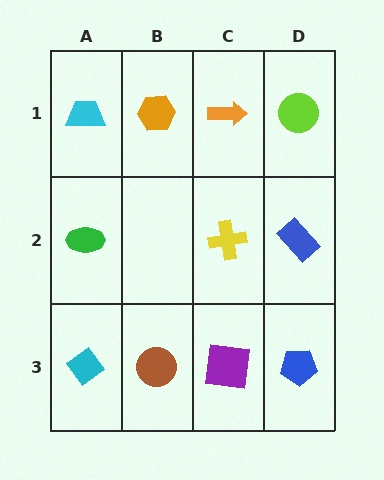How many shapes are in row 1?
4 shapes.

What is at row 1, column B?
An orange hexagon.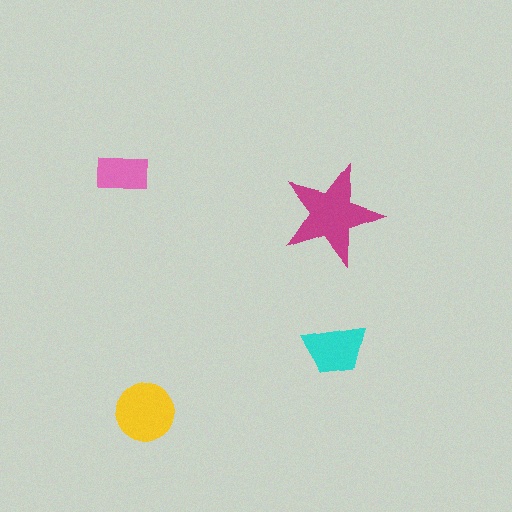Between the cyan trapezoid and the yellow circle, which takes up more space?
The yellow circle.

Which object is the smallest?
The pink rectangle.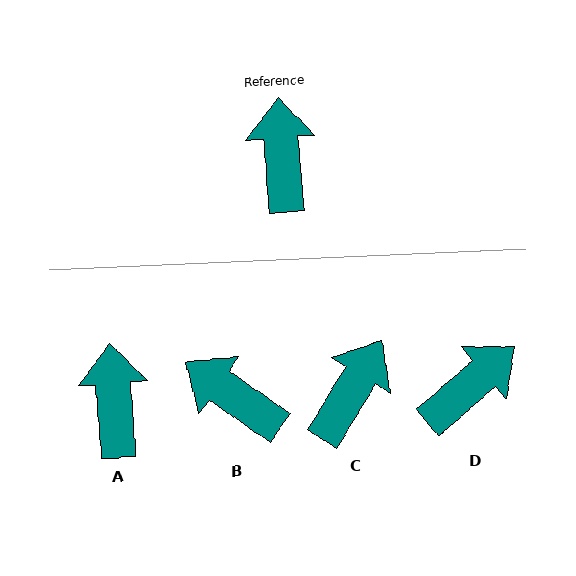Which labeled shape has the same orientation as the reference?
A.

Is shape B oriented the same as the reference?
No, it is off by about 51 degrees.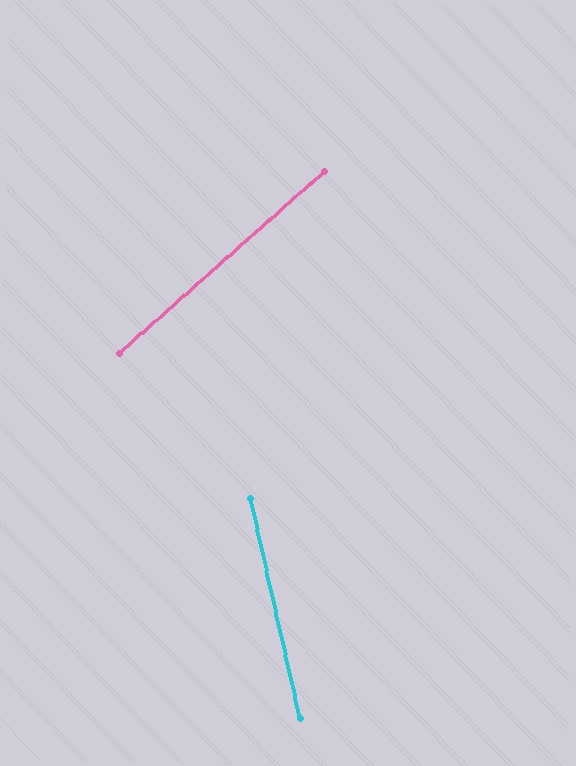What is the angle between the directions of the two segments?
Approximately 61 degrees.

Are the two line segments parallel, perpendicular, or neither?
Neither parallel nor perpendicular — they differ by about 61°.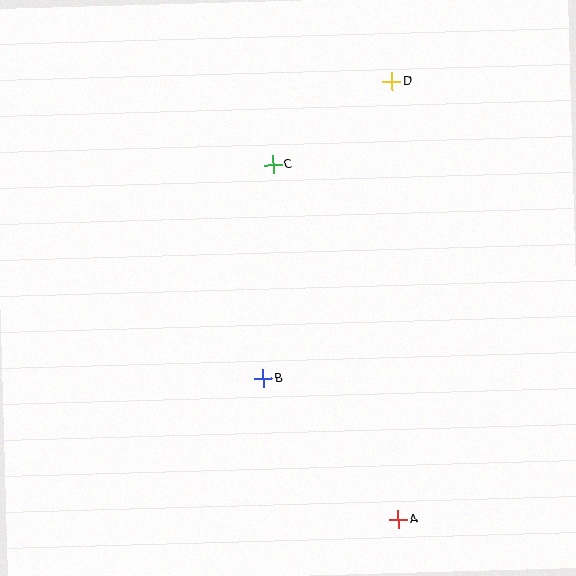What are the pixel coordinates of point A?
Point A is at (398, 519).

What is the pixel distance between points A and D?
The distance between A and D is 438 pixels.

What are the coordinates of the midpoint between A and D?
The midpoint between A and D is at (395, 300).